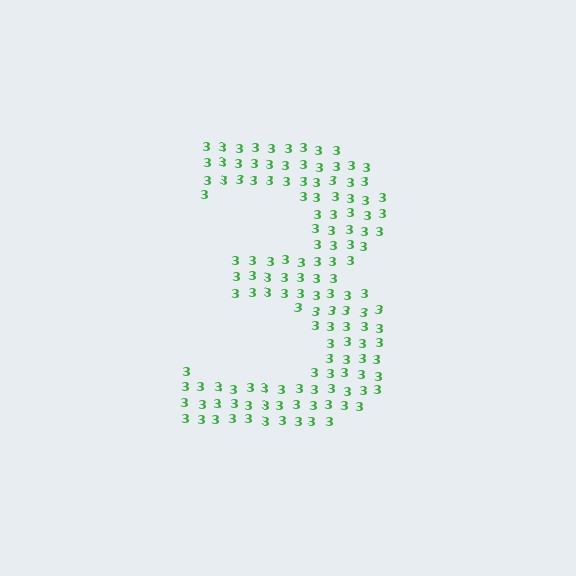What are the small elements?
The small elements are digit 3's.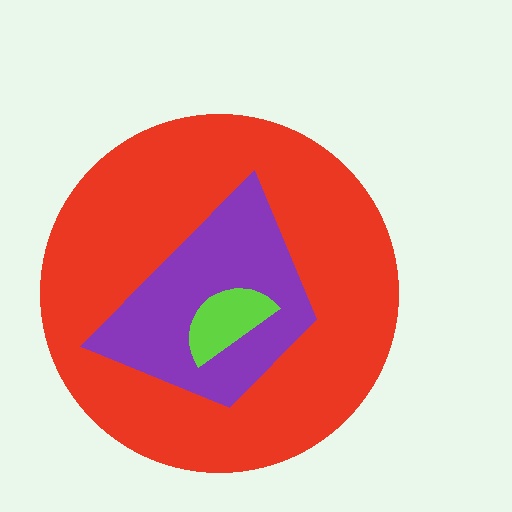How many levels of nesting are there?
3.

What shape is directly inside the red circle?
The purple trapezoid.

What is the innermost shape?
The lime semicircle.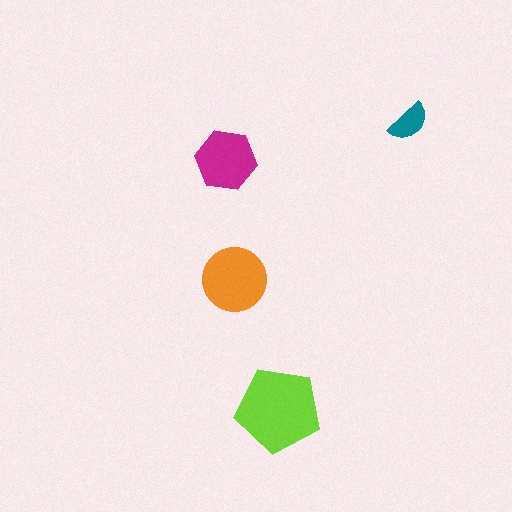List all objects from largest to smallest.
The lime pentagon, the orange circle, the magenta hexagon, the teal semicircle.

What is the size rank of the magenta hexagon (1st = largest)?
3rd.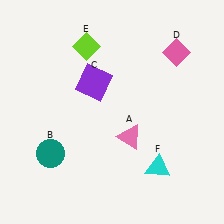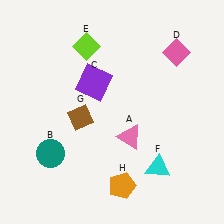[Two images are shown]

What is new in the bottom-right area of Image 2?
An orange pentagon (H) was added in the bottom-right area of Image 2.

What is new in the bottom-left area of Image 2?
A brown diamond (G) was added in the bottom-left area of Image 2.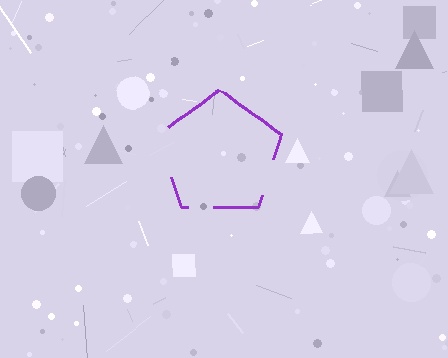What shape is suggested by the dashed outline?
The dashed outline suggests a pentagon.